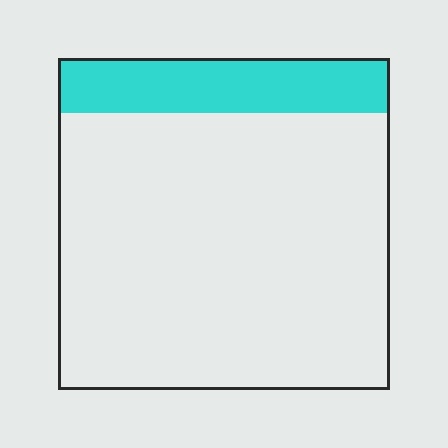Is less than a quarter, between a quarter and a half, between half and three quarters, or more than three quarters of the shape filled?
Less than a quarter.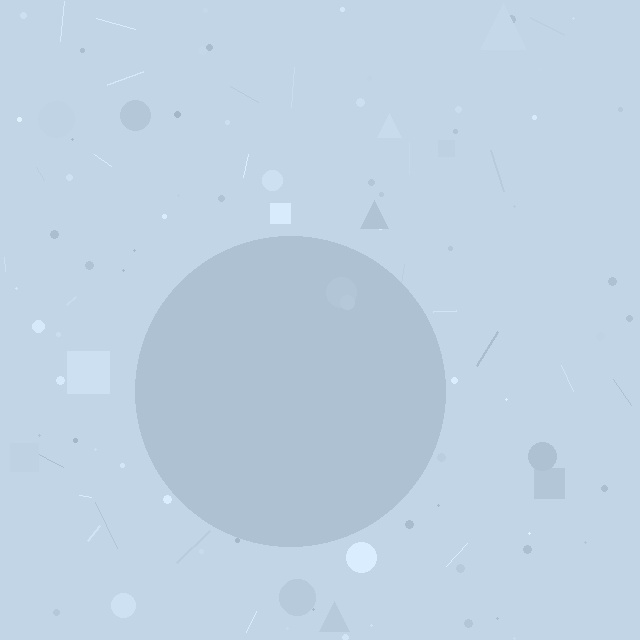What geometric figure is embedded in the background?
A circle is embedded in the background.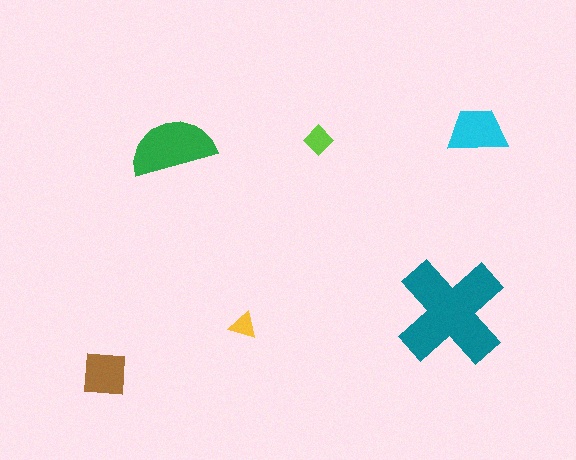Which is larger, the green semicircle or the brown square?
The green semicircle.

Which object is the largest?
The teal cross.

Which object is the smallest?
The yellow triangle.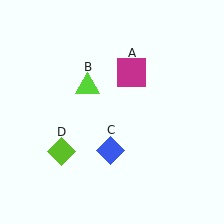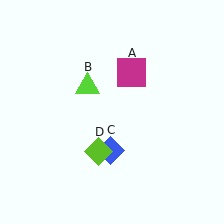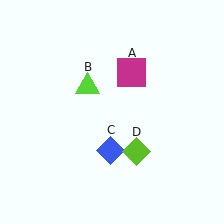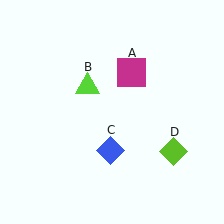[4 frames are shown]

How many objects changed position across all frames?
1 object changed position: lime diamond (object D).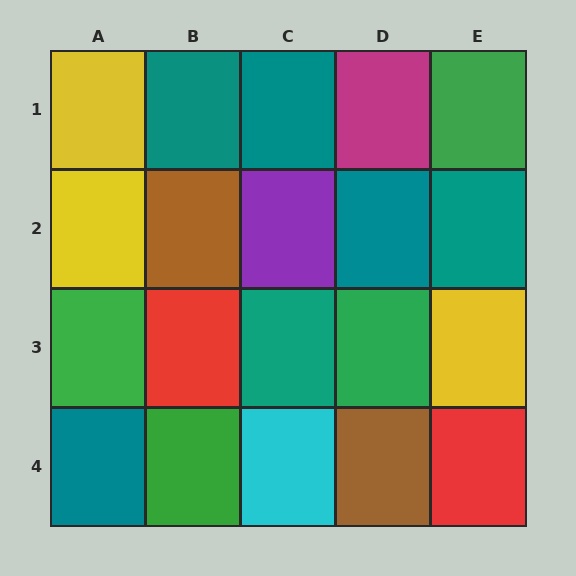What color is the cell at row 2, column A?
Yellow.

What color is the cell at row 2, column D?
Teal.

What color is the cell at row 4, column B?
Green.